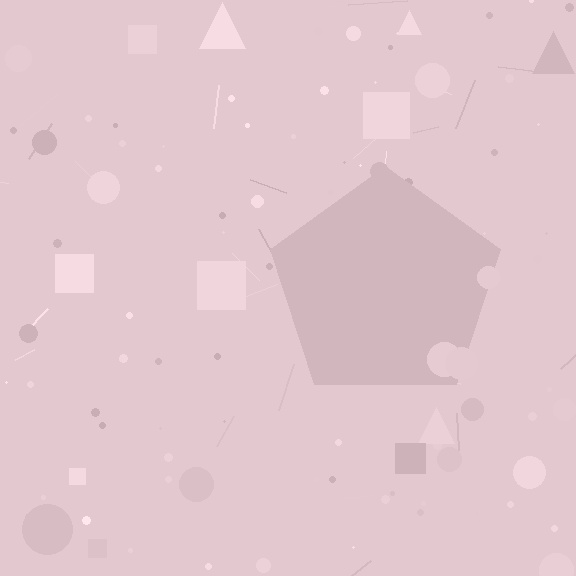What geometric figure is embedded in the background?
A pentagon is embedded in the background.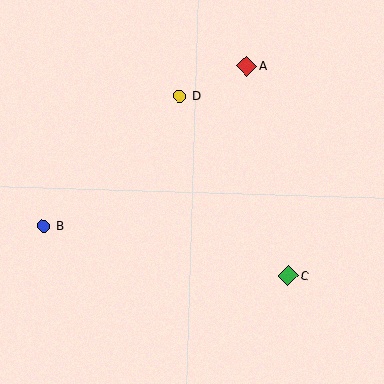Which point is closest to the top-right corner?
Point A is closest to the top-right corner.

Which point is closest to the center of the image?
Point D at (180, 96) is closest to the center.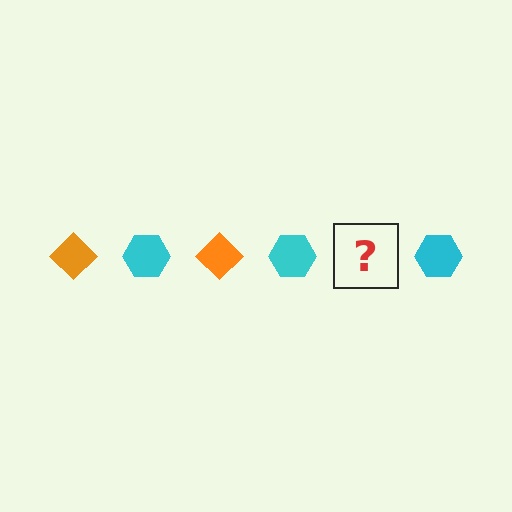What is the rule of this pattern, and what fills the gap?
The rule is that the pattern alternates between orange diamond and cyan hexagon. The gap should be filled with an orange diamond.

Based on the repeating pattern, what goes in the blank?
The blank should be an orange diamond.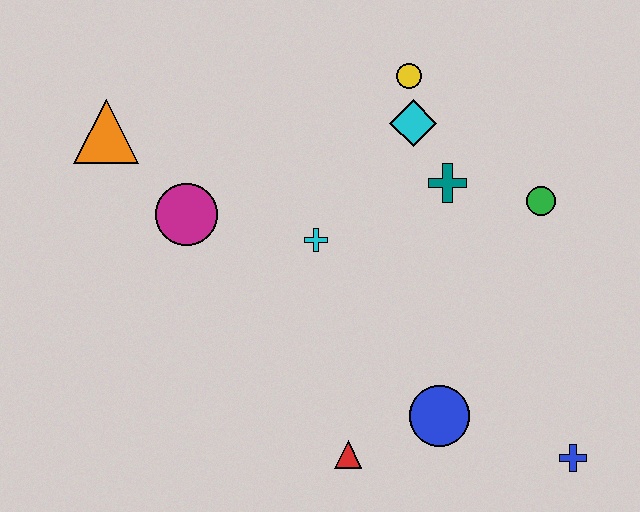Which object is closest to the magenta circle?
The orange triangle is closest to the magenta circle.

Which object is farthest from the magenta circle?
The blue cross is farthest from the magenta circle.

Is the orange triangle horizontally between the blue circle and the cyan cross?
No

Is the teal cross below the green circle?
No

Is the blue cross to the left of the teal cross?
No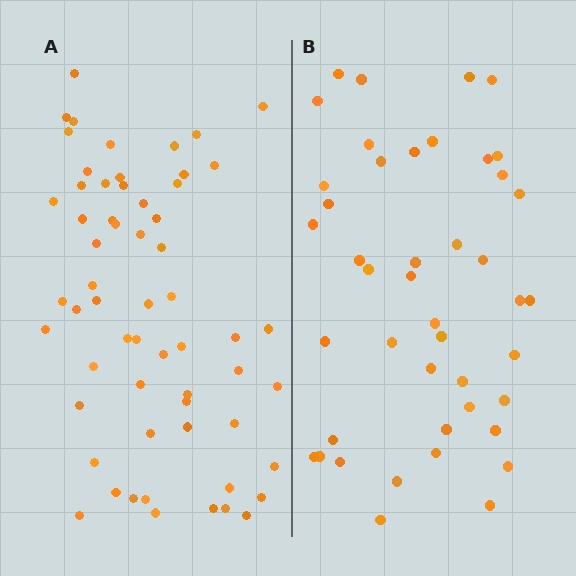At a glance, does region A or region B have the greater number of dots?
Region A (the left region) has more dots.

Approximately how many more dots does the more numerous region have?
Region A has approximately 15 more dots than region B.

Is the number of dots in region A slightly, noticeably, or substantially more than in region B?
Region A has noticeably more, but not dramatically so. The ratio is roughly 1.4 to 1.